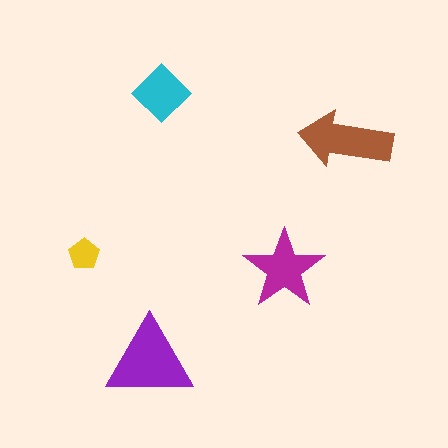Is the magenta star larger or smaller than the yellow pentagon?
Larger.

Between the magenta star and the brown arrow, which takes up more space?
The brown arrow.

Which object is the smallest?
The yellow pentagon.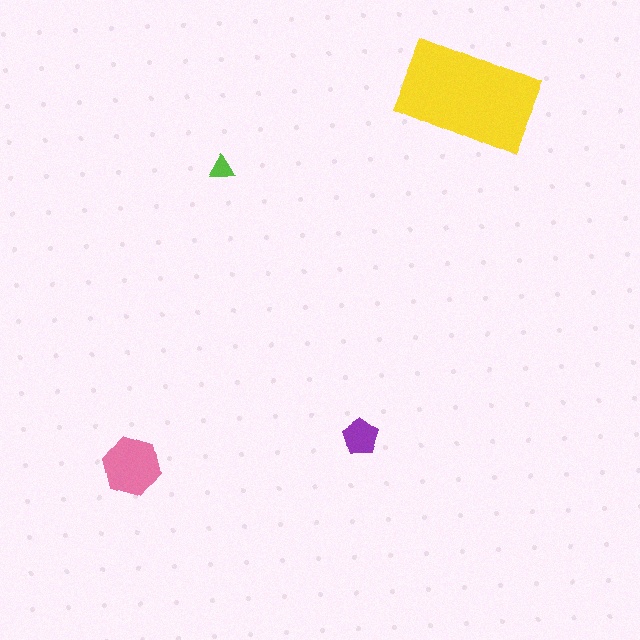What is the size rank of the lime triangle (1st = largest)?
4th.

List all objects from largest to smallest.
The yellow rectangle, the pink hexagon, the purple pentagon, the lime triangle.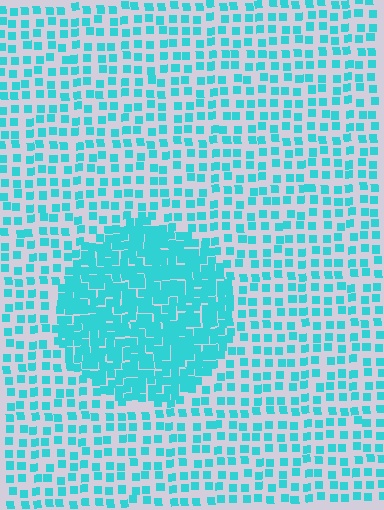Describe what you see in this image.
The image contains small cyan elements arranged at two different densities. A circle-shaped region is visible where the elements are more densely packed than the surrounding area.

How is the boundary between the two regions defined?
The boundary is defined by a change in element density (approximately 2.4x ratio). All elements are the same color, size, and shape.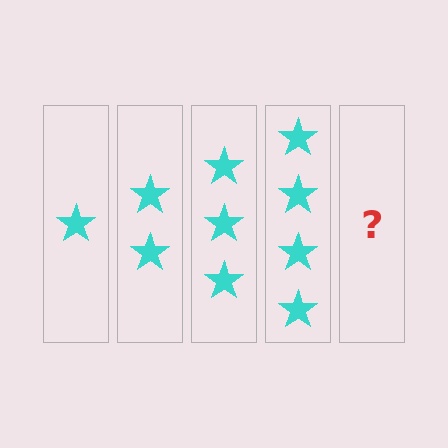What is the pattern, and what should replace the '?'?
The pattern is that each step adds one more star. The '?' should be 5 stars.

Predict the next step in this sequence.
The next step is 5 stars.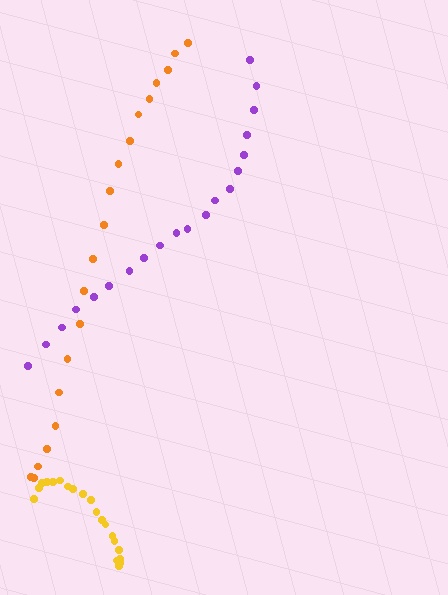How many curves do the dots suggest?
There are 3 distinct paths.